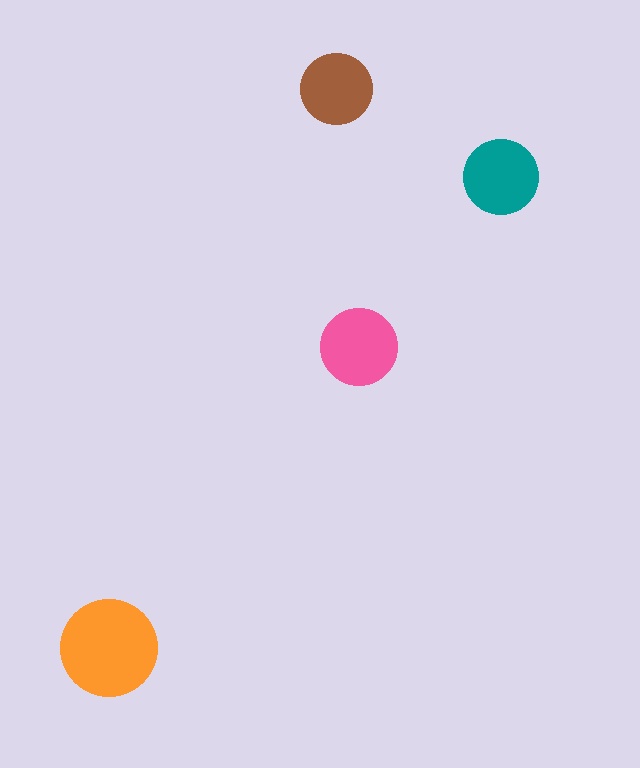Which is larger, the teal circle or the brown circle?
The teal one.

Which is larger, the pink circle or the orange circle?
The orange one.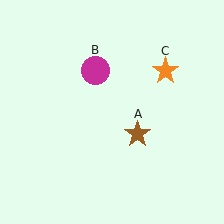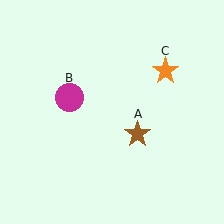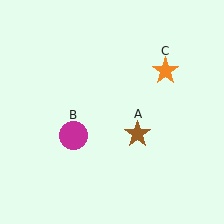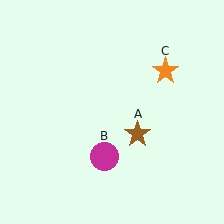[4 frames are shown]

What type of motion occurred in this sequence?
The magenta circle (object B) rotated counterclockwise around the center of the scene.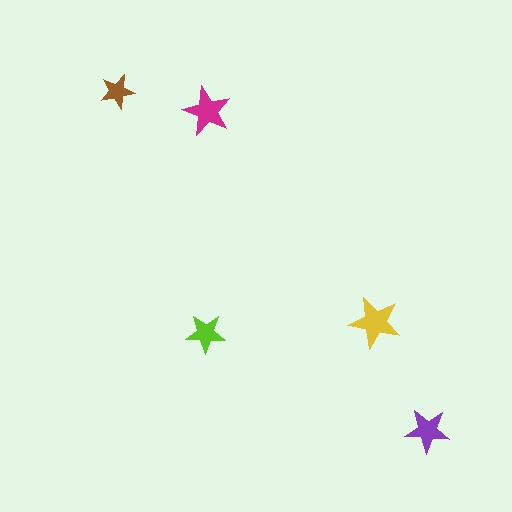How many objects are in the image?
There are 5 objects in the image.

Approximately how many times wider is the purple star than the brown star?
About 1.5 times wider.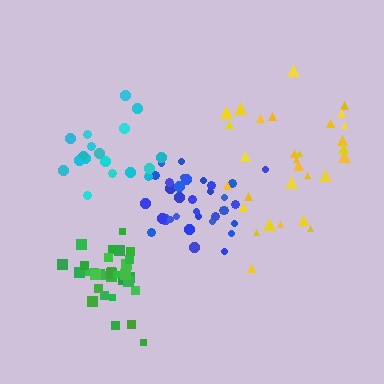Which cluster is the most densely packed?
Green.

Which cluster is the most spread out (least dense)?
Yellow.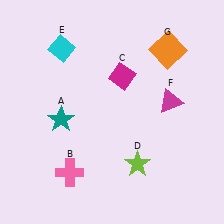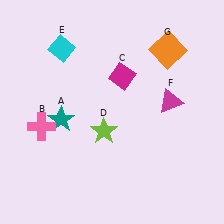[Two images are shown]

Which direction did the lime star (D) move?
The lime star (D) moved left.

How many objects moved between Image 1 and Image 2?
2 objects moved between the two images.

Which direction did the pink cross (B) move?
The pink cross (B) moved up.